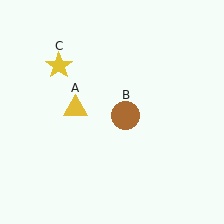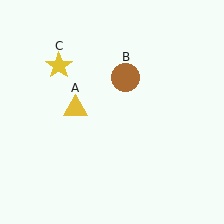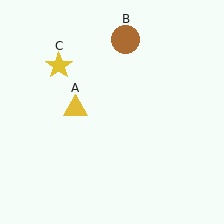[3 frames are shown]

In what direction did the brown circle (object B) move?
The brown circle (object B) moved up.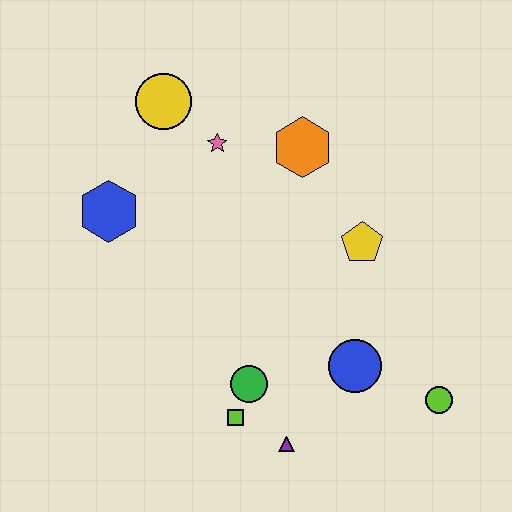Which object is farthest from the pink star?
The lime circle is farthest from the pink star.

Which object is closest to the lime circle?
The blue circle is closest to the lime circle.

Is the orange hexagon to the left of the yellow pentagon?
Yes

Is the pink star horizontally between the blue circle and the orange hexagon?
No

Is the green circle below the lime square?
No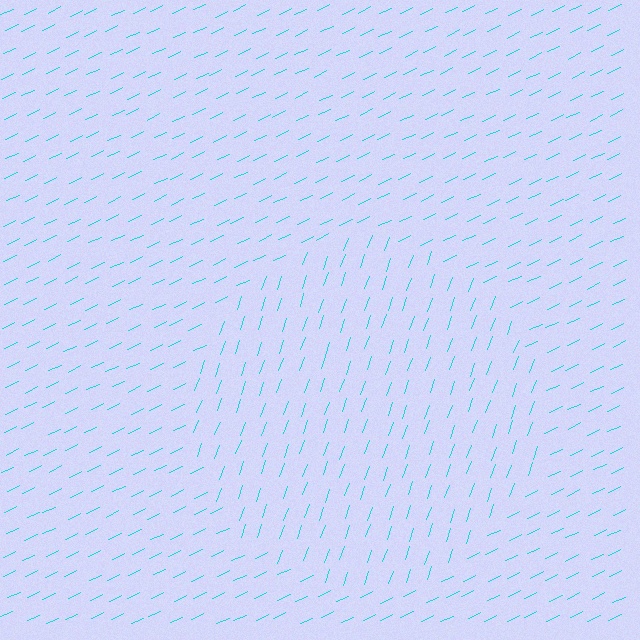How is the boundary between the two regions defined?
The boundary is defined purely by a change in line orientation (approximately 45 degrees difference). All lines are the same color and thickness.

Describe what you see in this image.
The image is filled with small cyan line segments. A circle region in the image has lines oriented differently from the surrounding lines, creating a visible texture boundary.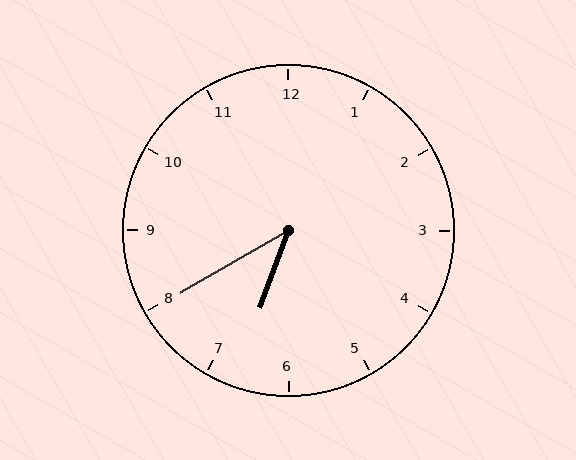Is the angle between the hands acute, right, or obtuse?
It is acute.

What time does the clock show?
6:40.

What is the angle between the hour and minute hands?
Approximately 40 degrees.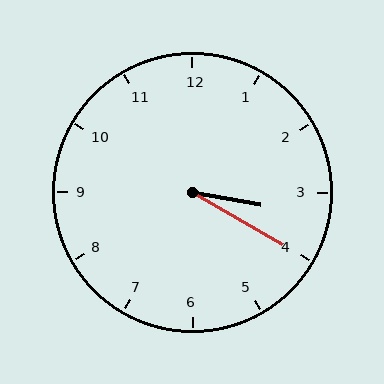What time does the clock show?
3:20.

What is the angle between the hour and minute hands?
Approximately 20 degrees.